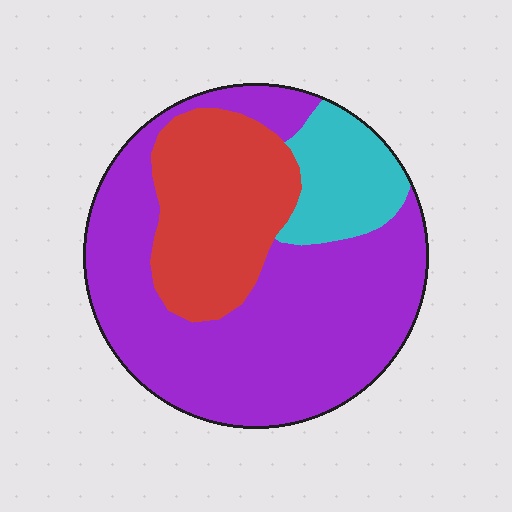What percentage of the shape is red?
Red covers 26% of the shape.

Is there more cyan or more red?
Red.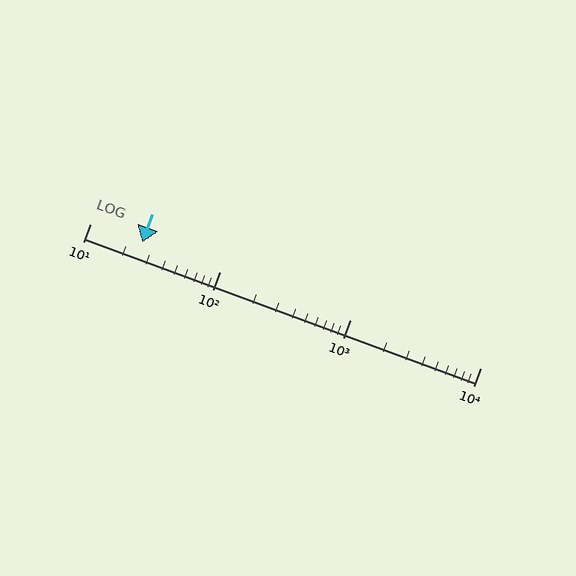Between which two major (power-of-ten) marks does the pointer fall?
The pointer is between 10 and 100.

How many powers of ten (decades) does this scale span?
The scale spans 3 decades, from 10 to 10000.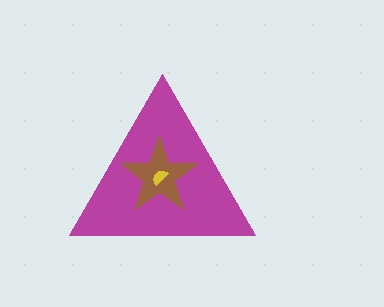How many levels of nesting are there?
3.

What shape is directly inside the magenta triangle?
The brown star.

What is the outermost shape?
The magenta triangle.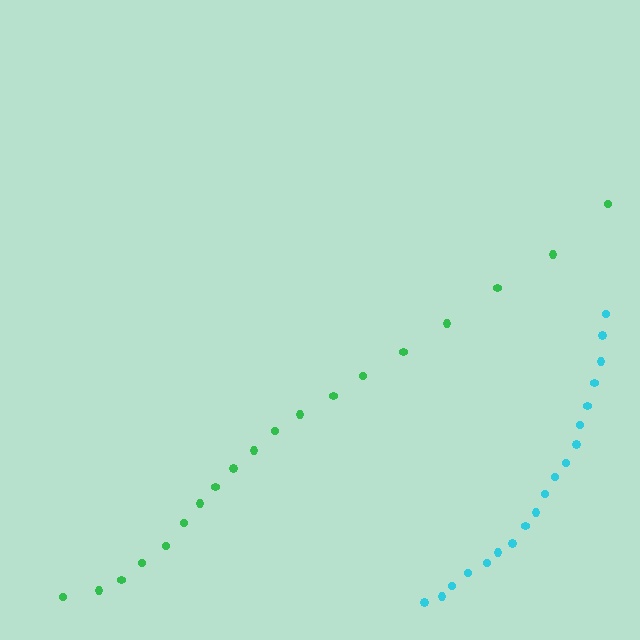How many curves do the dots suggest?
There are 2 distinct paths.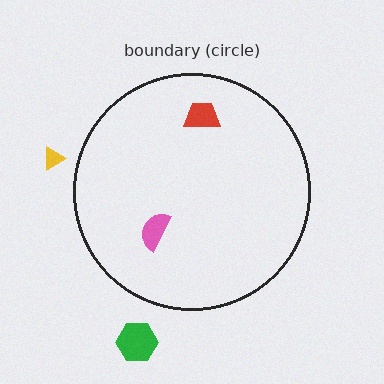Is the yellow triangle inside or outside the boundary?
Outside.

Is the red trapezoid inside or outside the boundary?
Inside.